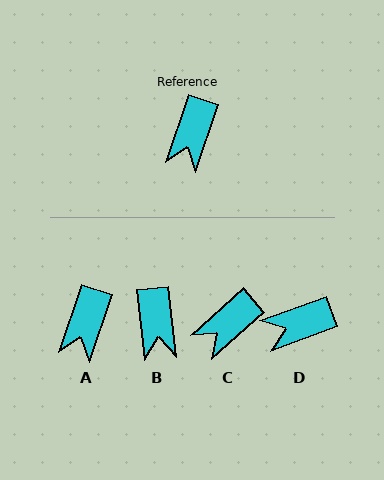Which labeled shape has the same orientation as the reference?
A.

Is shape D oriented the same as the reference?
No, it is off by about 51 degrees.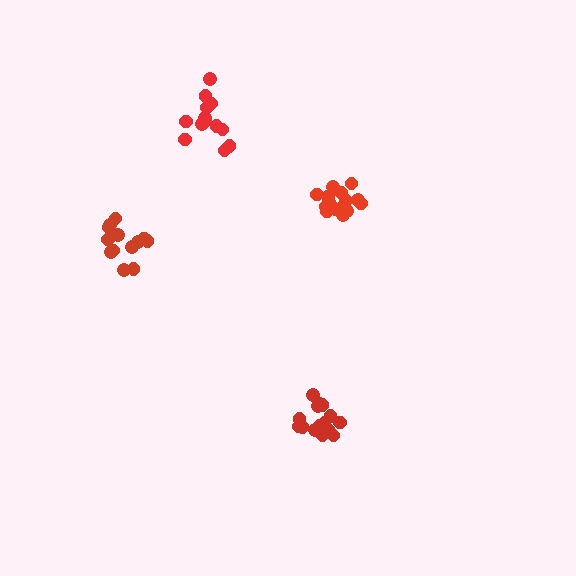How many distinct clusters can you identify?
There are 4 distinct clusters.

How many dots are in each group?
Group 1: 13 dots, Group 2: 15 dots, Group 3: 15 dots, Group 4: 13 dots (56 total).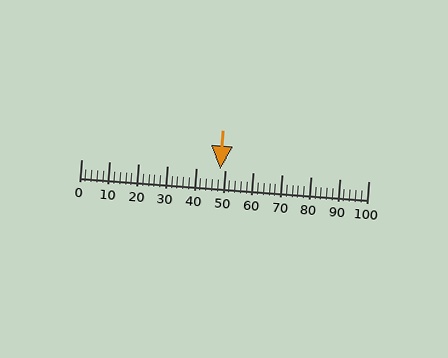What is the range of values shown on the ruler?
The ruler shows values from 0 to 100.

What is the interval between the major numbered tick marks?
The major tick marks are spaced 10 units apart.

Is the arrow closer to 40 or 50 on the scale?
The arrow is closer to 50.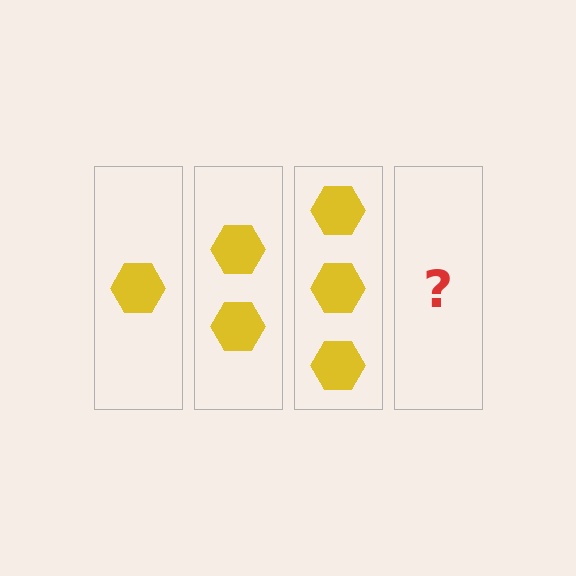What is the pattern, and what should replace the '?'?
The pattern is that each step adds one more hexagon. The '?' should be 4 hexagons.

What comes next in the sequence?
The next element should be 4 hexagons.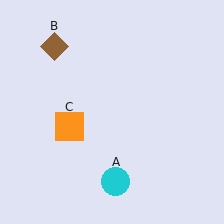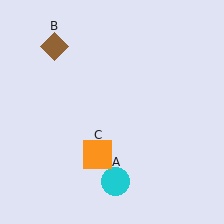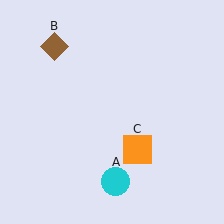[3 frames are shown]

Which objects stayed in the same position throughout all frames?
Cyan circle (object A) and brown diamond (object B) remained stationary.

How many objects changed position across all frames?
1 object changed position: orange square (object C).